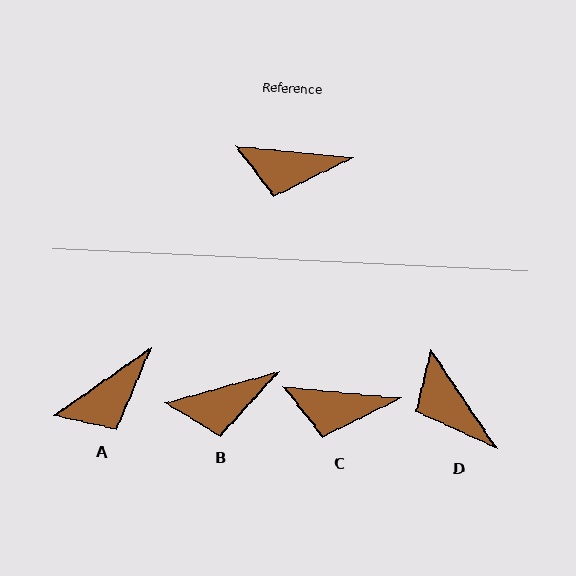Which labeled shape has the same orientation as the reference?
C.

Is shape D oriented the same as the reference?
No, it is off by about 51 degrees.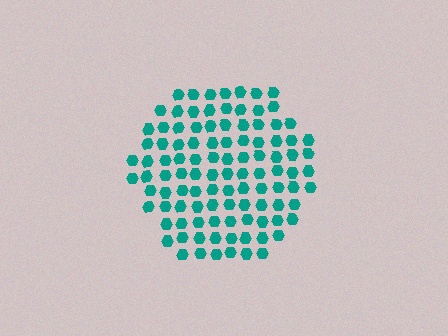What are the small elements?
The small elements are hexagons.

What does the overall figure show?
The overall figure shows a hexagon.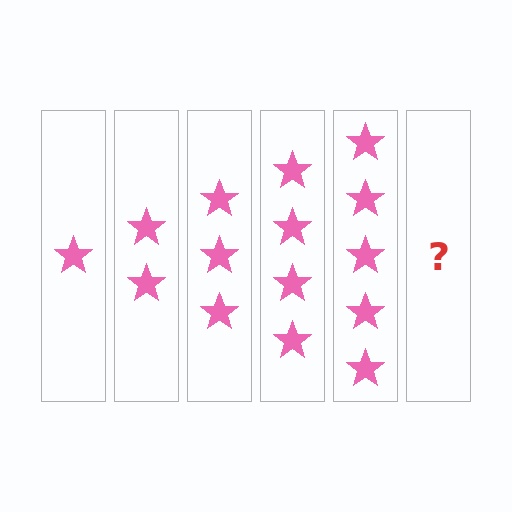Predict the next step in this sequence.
The next step is 6 stars.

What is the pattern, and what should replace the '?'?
The pattern is that each step adds one more star. The '?' should be 6 stars.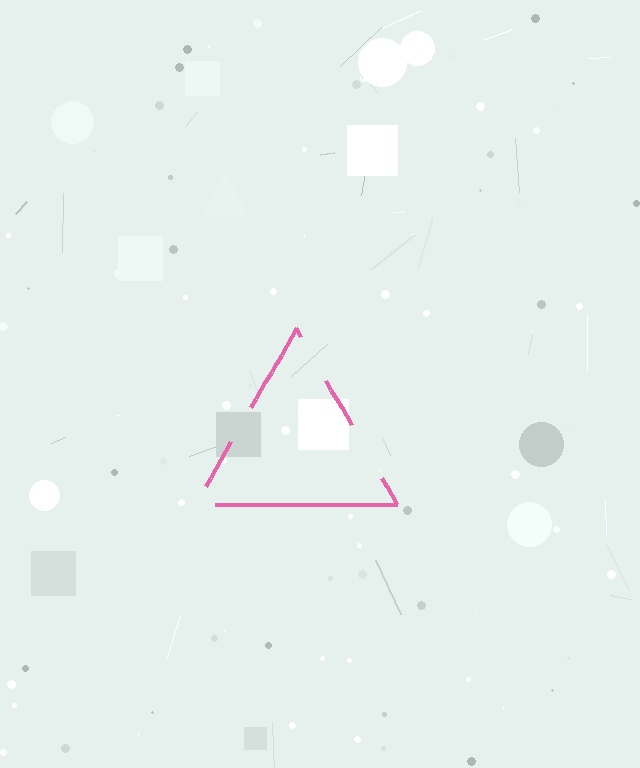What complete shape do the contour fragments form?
The contour fragments form a triangle.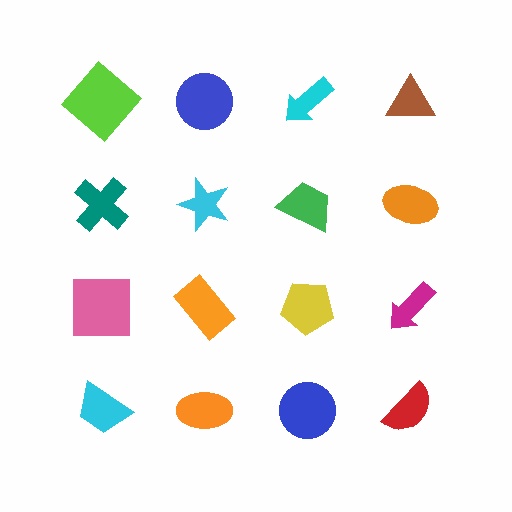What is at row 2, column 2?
A cyan star.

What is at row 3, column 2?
An orange rectangle.